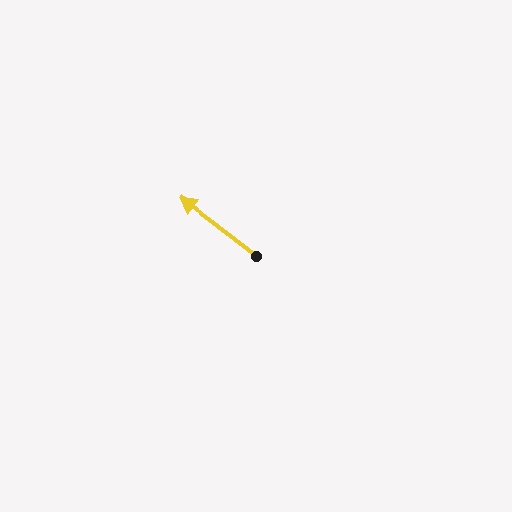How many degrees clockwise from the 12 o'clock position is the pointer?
Approximately 307 degrees.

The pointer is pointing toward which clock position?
Roughly 10 o'clock.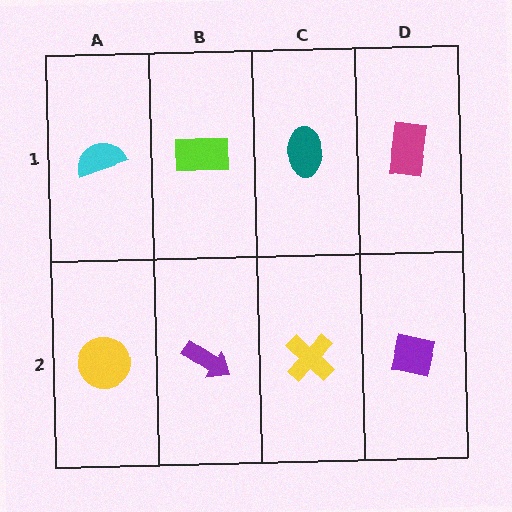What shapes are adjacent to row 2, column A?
A cyan semicircle (row 1, column A), a purple arrow (row 2, column B).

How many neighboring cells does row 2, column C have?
3.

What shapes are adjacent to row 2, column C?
A teal ellipse (row 1, column C), a purple arrow (row 2, column B), a purple square (row 2, column D).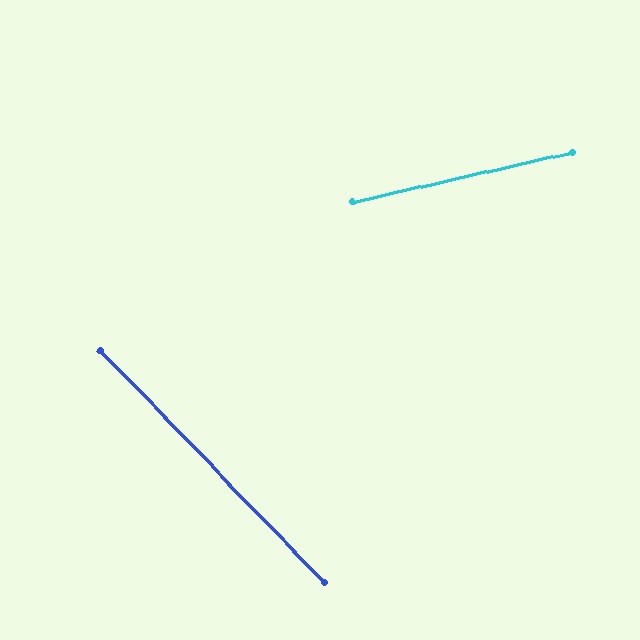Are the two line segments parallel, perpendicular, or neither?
Neither parallel nor perpendicular — they differ by about 59°.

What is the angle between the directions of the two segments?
Approximately 59 degrees.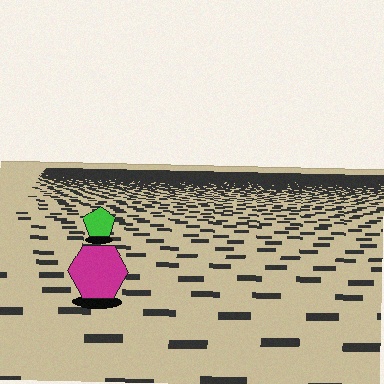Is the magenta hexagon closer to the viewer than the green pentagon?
Yes. The magenta hexagon is closer — you can tell from the texture gradient: the ground texture is coarser near it.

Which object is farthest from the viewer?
The green pentagon is farthest from the viewer. It appears smaller and the ground texture around it is denser.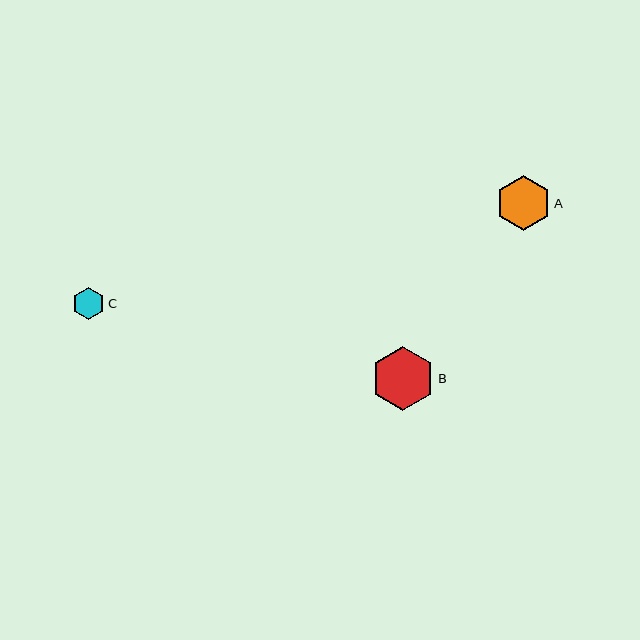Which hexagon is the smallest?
Hexagon C is the smallest with a size of approximately 33 pixels.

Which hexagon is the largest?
Hexagon B is the largest with a size of approximately 64 pixels.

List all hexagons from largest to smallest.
From largest to smallest: B, A, C.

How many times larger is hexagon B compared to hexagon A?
Hexagon B is approximately 1.2 times the size of hexagon A.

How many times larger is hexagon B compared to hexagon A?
Hexagon B is approximately 1.2 times the size of hexagon A.